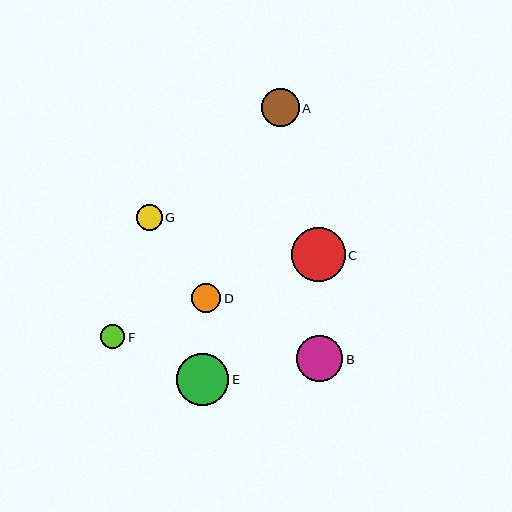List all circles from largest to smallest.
From largest to smallest: C, E, B, A, D, G, F.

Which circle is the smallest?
Circle F is the smallest with a size of approximately 25 pixels.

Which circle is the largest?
Circle C is the largest with a size of approximately 54 pixels.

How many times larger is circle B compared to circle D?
Circle B is approximately 1.6 times the size of circle D.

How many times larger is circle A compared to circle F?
Circle A is approximately 1.5 times the size of circle F.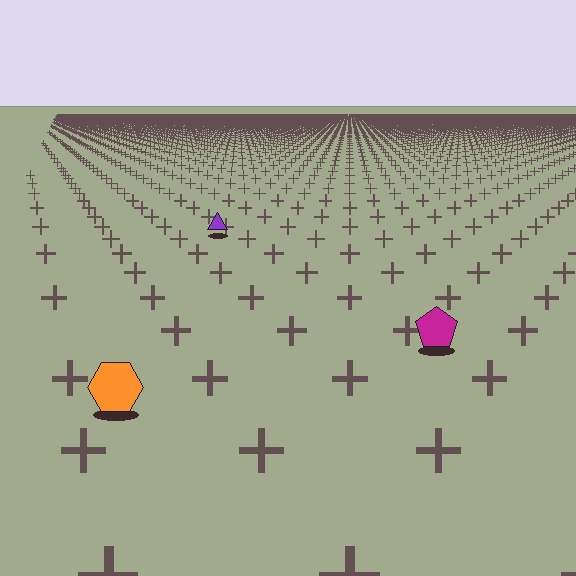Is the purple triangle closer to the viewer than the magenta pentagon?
No. The magenta pentagon is closer — you can tell from the texture gradient: the ground texture is coarser near it.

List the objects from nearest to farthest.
From nearest to farthest: the orange hexagon, the magenta pentagon, the purple triangle.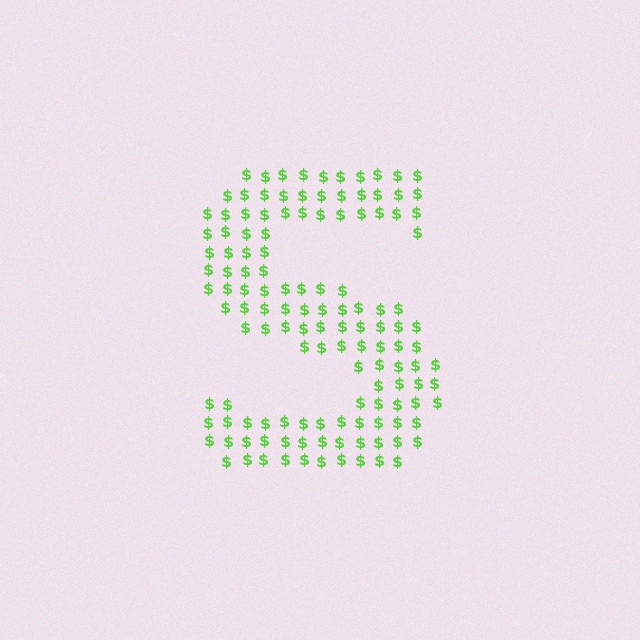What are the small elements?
The small elements are dollar signs.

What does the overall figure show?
The overall figure shows the letter S.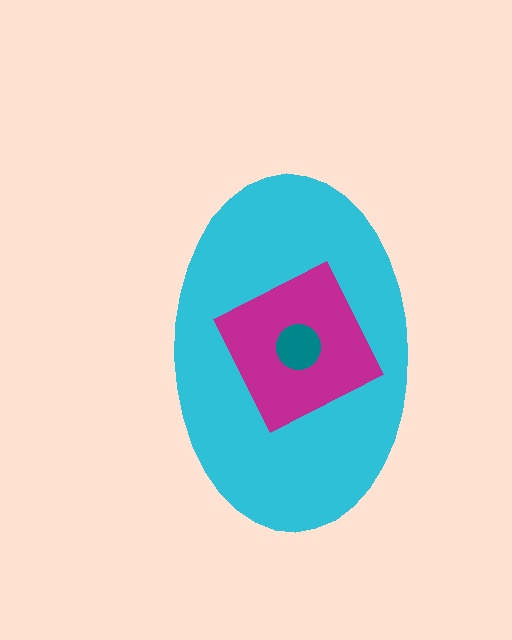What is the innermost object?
The teal circle.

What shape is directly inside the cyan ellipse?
The magenta diamond.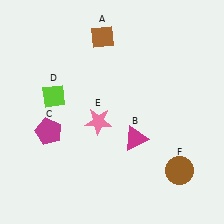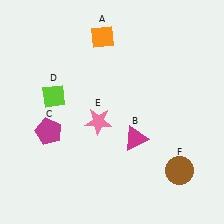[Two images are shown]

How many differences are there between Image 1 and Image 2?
There is 1 difference between the two images.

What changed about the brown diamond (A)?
In Image 1, A is brown. In Image 2, it changed to orange.